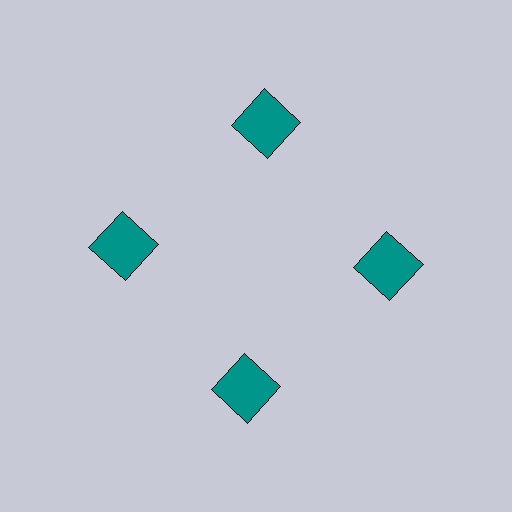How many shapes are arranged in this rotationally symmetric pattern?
There are 4 shapes, arranged in 4 groups of 1.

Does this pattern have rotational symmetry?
Yes, this pattern has 4-fold rotational symmetry. It looks the same after rotating 90 degrees around the center.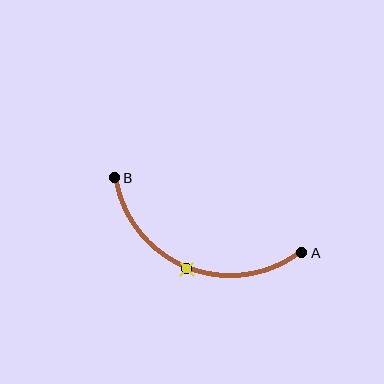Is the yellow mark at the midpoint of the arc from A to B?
Yes. The yellow mark lies on the arc at equal arc-length from both A and B — it is the arc midpoint.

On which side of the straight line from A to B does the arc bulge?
The arc bulges below the straight line connecting A and B.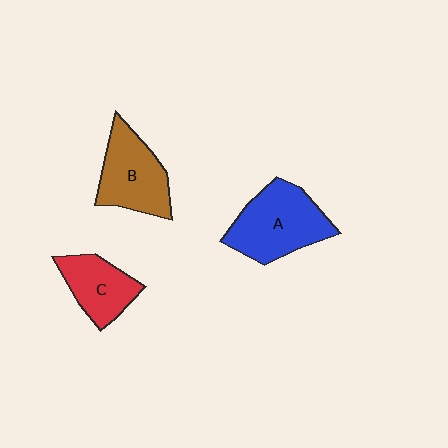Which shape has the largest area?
Shape A (blue).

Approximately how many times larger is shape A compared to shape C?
Approximately 1.5 times.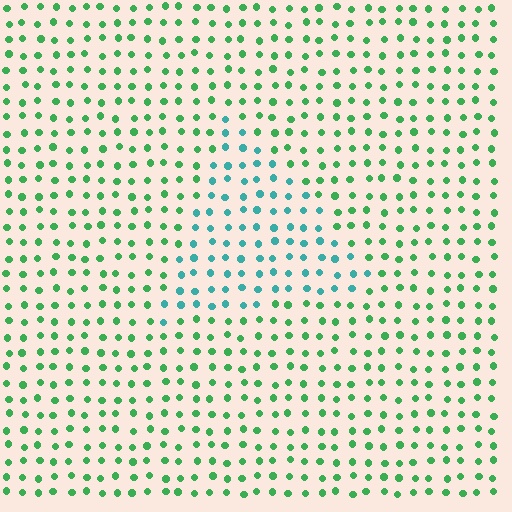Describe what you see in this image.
The image is filled with small green elements in a uniform arrangement. A triangle-shaped region is visible where the elements are tinted to a slightly different hue, forming a subtle color boundary.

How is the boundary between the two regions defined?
The boundary is defined purely by a slight shift in hue (about 44 degrees). Spacing, size, and orientation are identical on both sides.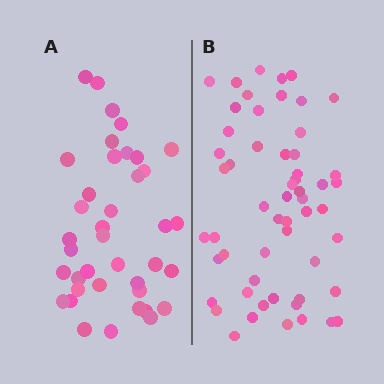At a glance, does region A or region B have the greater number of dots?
Region B (the right region) has more dots.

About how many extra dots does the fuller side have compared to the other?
Region B has approximately 15 more dots than region A.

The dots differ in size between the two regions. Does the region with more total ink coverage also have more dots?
No. Region A has more total ink coverage because its dots are larger, but region B actually contains more individual dots. Total area can be misleading — the number of items is what matters here.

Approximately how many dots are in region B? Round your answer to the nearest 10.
About 60 dots. (The exact count is 56, which rounds to 60.)